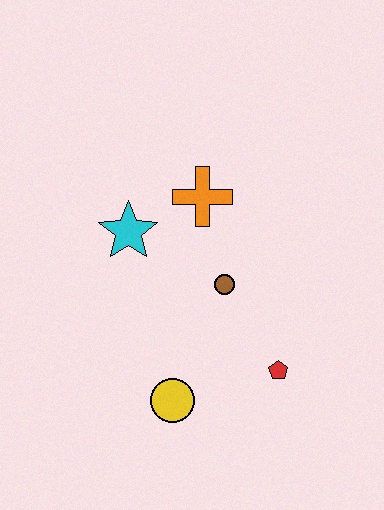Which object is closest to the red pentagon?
The brown circle is closest to the red pentagon.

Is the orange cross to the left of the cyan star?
No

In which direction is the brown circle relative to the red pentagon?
The brown circle is above the red pentagon.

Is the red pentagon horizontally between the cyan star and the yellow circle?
No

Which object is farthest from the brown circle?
The yellow circle is farthest from the brown circle.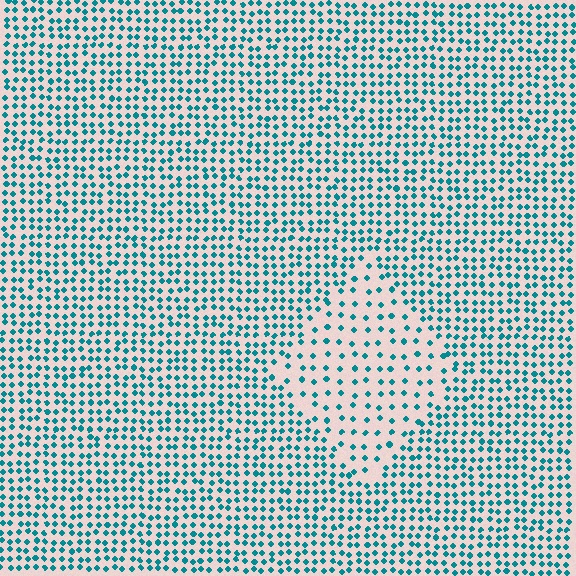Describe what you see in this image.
The image contains small teal elements arranged at two different densities. A diamond-shaped region is visible where the elements are less densely packed than the surrounding area.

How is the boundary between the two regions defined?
The boundary is defined by a change in element density (approximately 2.2x ratio). All elements are the same color, size, and shape.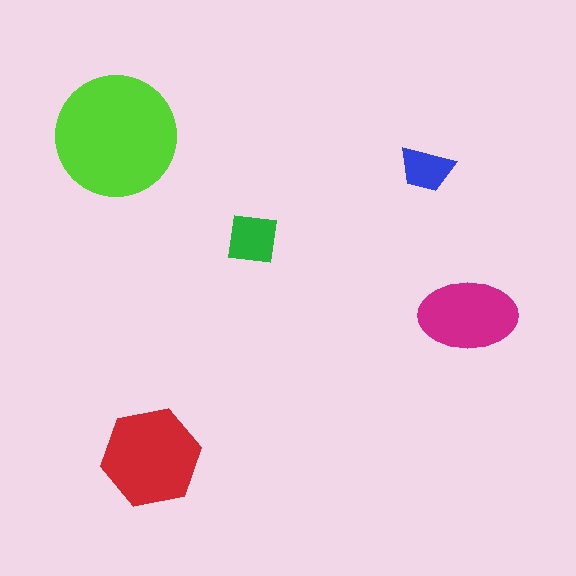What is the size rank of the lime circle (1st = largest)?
1st.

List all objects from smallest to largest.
The blue trapezoid, the green square, the magenta ellipse, the red hexagon, the lime circle.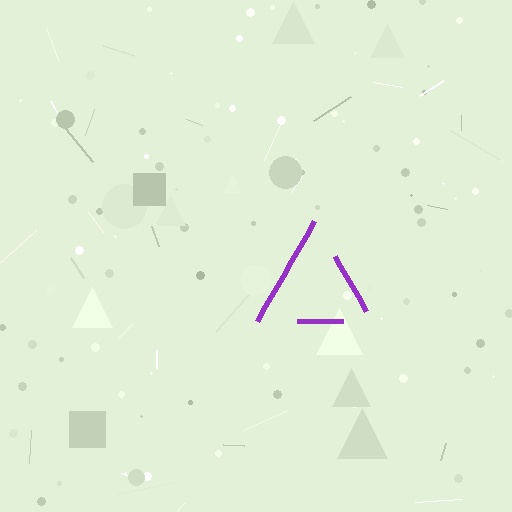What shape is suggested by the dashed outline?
The dashed outline suggests a triangle.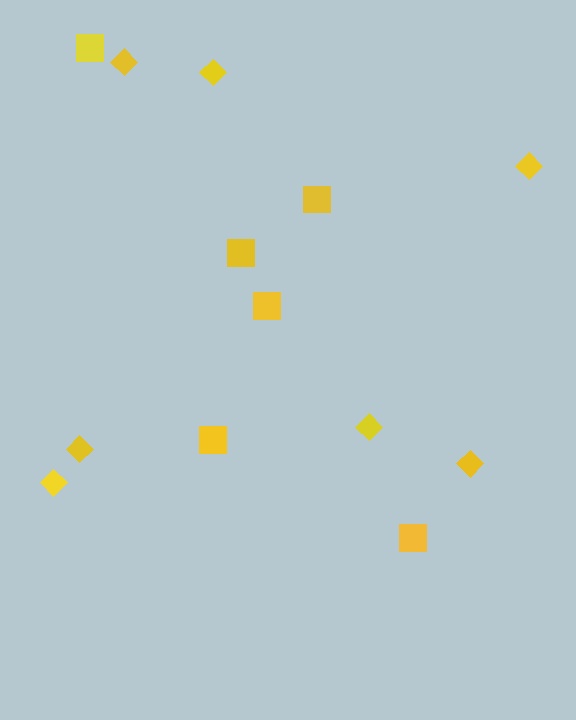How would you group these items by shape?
There are 2 groups: one group of diamonds (7) and one group of squares (6).